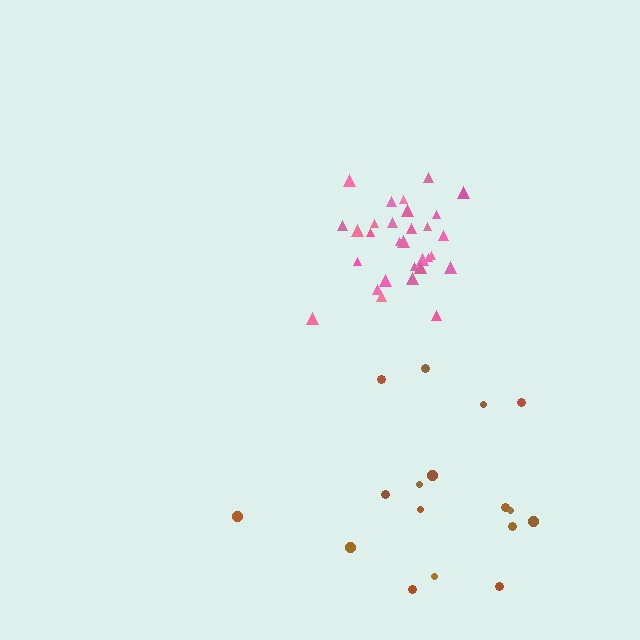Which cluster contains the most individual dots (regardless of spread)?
Pink (30).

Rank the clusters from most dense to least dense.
pink, brown.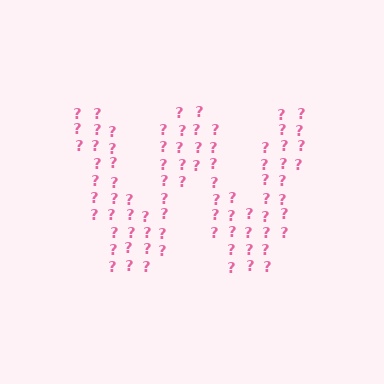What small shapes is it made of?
It is made of small question marks.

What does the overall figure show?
The overall figure shows the letter W.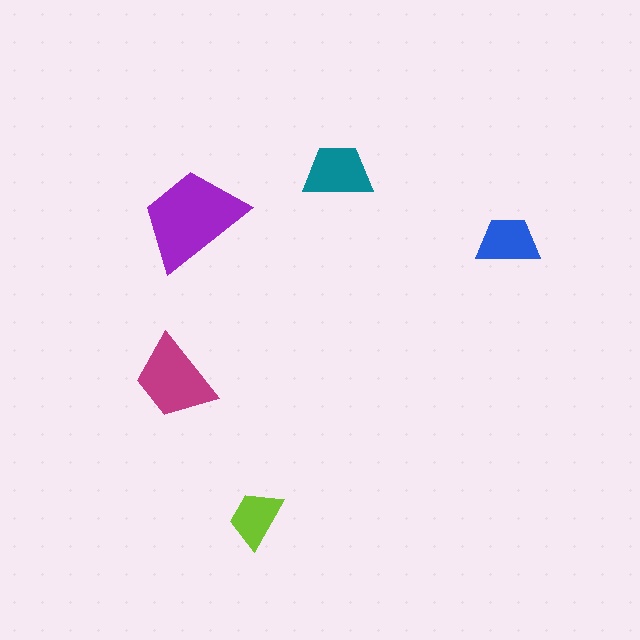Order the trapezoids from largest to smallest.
the purple one, the magenta one, the teal one, the blue one, the lime one.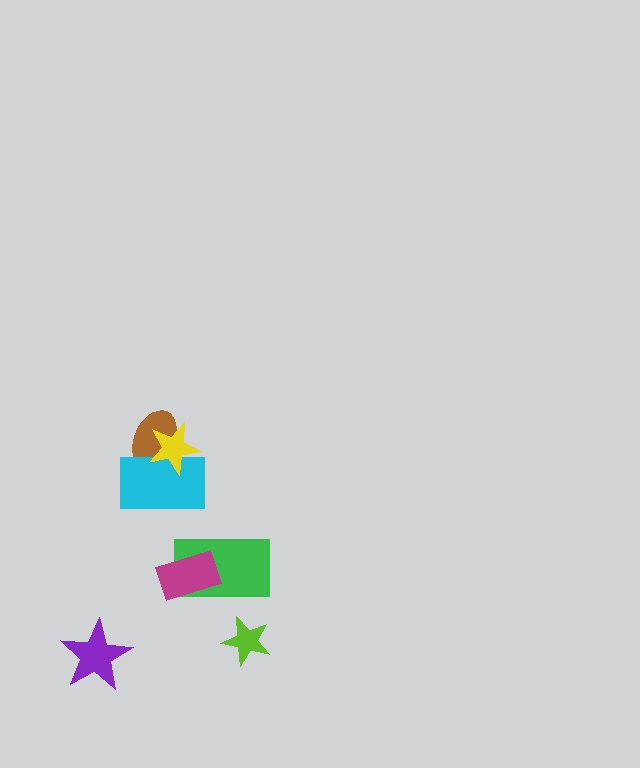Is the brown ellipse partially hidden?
Yes, it is partially covered by another shape.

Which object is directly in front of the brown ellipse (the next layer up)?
The cyan rectangle is directly in front of the brown ellipse.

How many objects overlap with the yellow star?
2 objects overlap with the yellow star.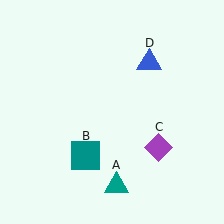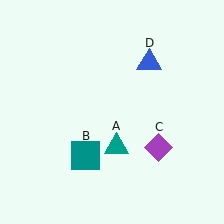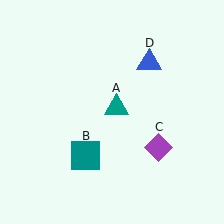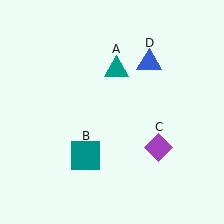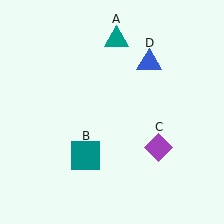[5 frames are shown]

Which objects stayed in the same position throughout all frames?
Teal square (object B) and purple diamond (object C) and blue triangle (object D) remained stationary.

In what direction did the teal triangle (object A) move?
The teal triangle (object A) moved up.